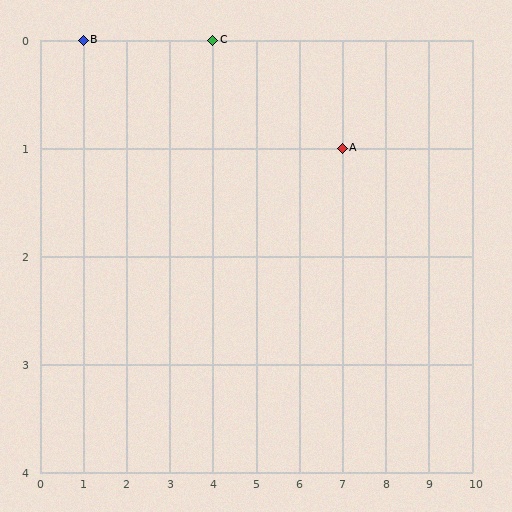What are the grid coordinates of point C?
Point C is at grid coordinates (4, 0).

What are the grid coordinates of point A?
Point A is at grid coordinates (7, 1).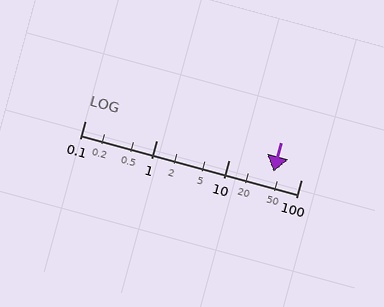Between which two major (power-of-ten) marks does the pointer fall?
The pointer is between 10 and 100.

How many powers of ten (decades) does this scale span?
The scale spans 3 decades, from 0.1 to 100.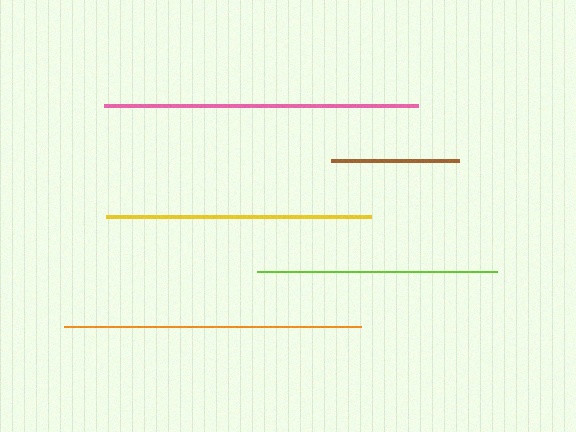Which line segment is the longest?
The pink line is the longest at approximately 315 pixels.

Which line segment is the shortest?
The brown line is the shortest at approximately 128 pixels.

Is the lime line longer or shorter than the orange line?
The orange line is longer than the lime line.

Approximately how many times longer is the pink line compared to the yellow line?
The pink line is approximately 1.2 times the length of the yellow line.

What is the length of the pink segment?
The pink segment is approximately 315 pixels long.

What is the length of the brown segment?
The brown segment is approximately 128 pixels long.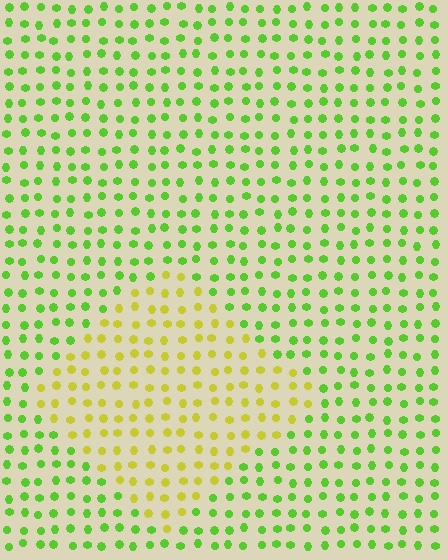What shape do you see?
I see a diamond.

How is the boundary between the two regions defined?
The boundary is defined purely by a slight shift in hue (about 42 degrees). Spacing, size, and orientation are identical on both sides.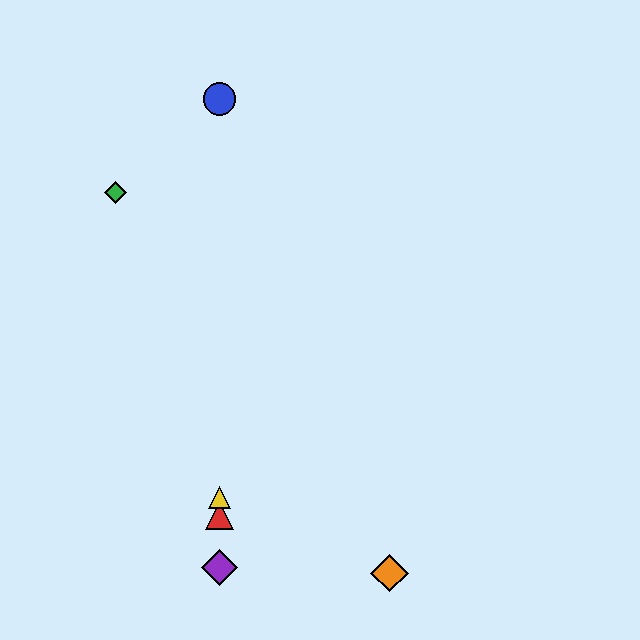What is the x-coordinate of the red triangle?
The red triangle is at x≈220.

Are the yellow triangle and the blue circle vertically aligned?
Yes, both are at x≈220.